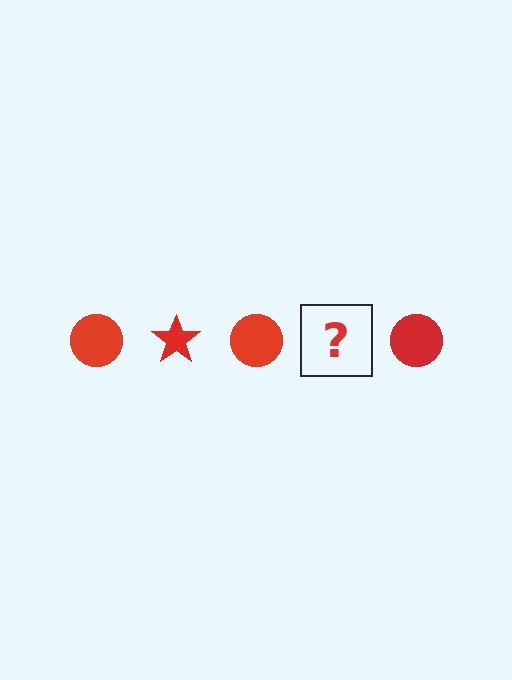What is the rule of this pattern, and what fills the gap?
The rule is that the pattern cycles through circle, star shapes in red. The gap should be filled with a red star.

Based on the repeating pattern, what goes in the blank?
The blank should be a red star.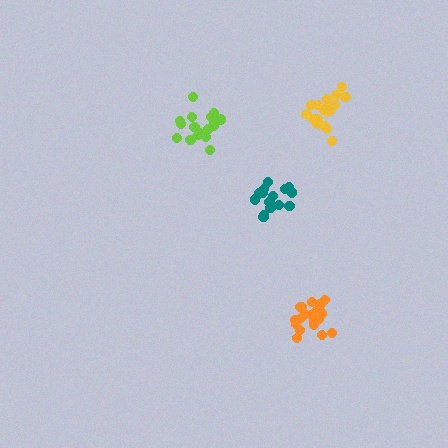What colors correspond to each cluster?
The clusters are colored: yellow, orange, lime, teal.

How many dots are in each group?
Group 1: 18 dots, Group 2: 19 dots, Group 3: 18 dots, Group 4: 16 dots (71 total).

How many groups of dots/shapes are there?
There are 4 groups.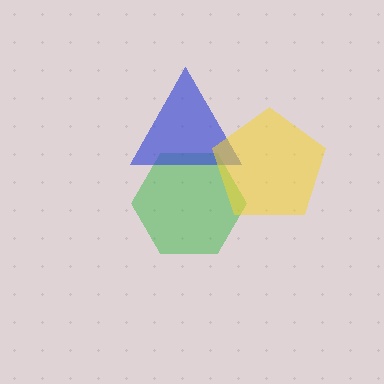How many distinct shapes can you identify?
There are 3 distinct shapes: a green hexagon, a blue triangle, a yellow pentagon.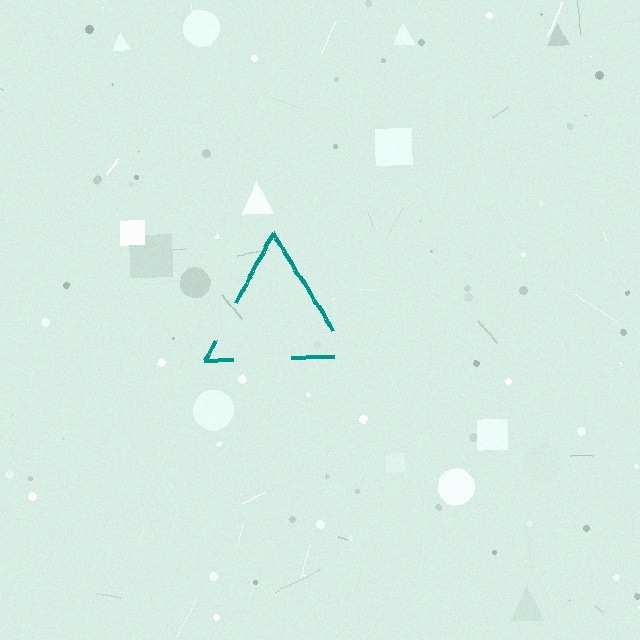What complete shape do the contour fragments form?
The contour fragments form a triangle.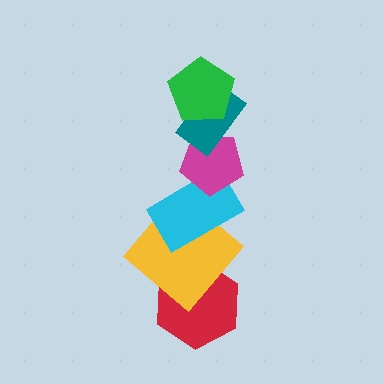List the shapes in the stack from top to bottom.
From top to bottom: the green pentagon, the teal rectangle, the magenta pentagon, the cyan rectangle, the yellow diamond, the red hexagon.